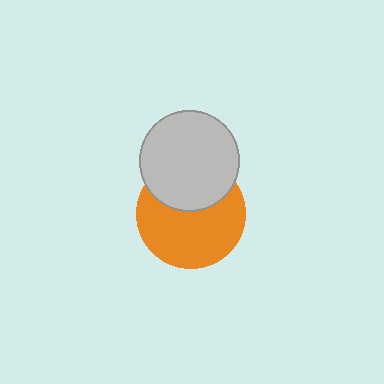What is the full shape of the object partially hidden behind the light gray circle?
The partially hidden object is an orange circle.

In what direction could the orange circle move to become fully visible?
The orange circle could move down. That would shift it out from behind the light gray circle entirely.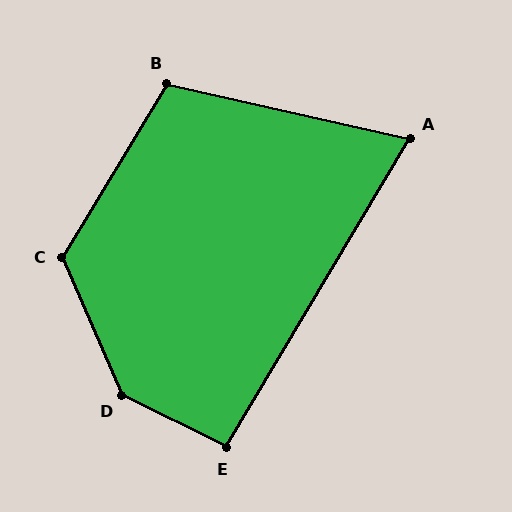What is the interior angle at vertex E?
Approximately 94 degrees (approximately right).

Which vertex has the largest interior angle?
D, at approximately 140 degrees.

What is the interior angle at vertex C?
Approximately 126 degrees (obtuse).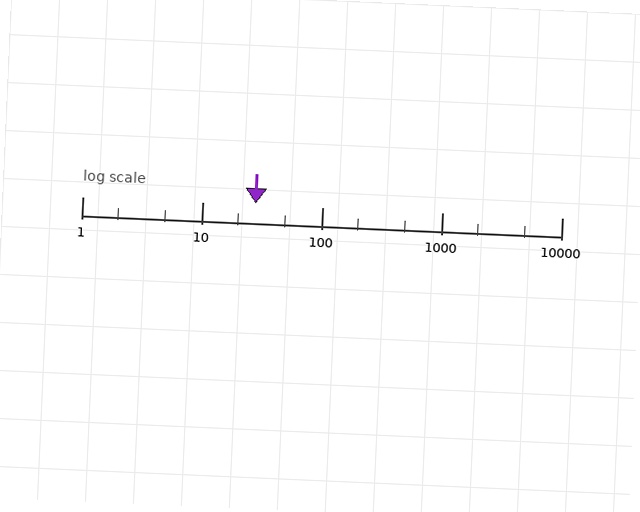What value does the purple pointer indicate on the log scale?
The pointer indicates approximately 28.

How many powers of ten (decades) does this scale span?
The scale spans 4 decades, from 1 to 10000.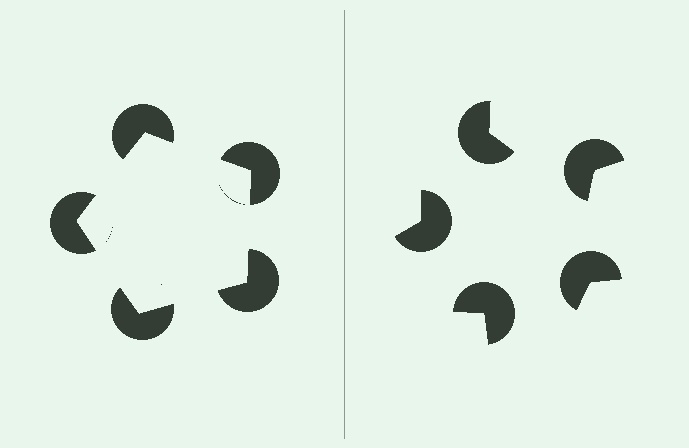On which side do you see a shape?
An illusory pentagon appears on the left side. On the right side the wedge cuts are rotated, so no coherent shape forms.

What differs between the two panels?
The pac-man discs are positioned identically on both sides; only the wedge orientations differ. On the left they align to a pentagon; on the right they are misaligned.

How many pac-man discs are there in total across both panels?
10 — 5 on each side.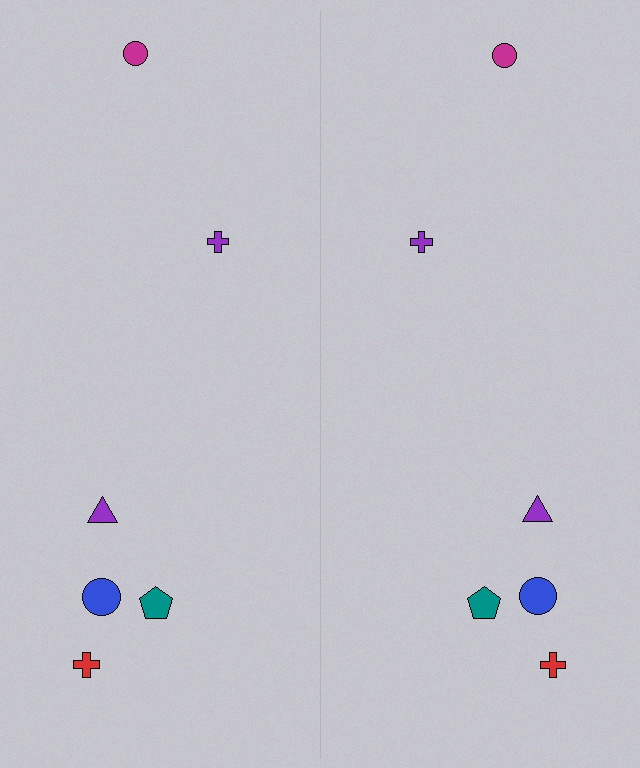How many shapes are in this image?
There are 12 shapes in this image.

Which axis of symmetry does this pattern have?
The pattern has a vertical axis of symmetry running through the center of the image.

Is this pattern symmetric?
Yes, this pattern has bilateral (reflection) symmetry.